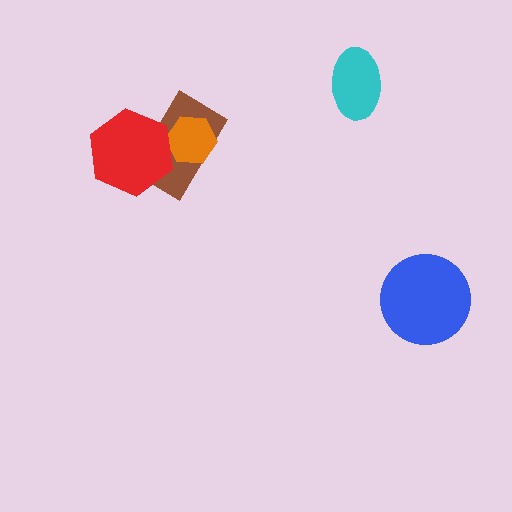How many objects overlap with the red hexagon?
2 objects overlap with the red hexagon.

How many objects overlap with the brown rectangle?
2 objects overlap with the brown rectangle.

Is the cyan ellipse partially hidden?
No, no other shape covers it.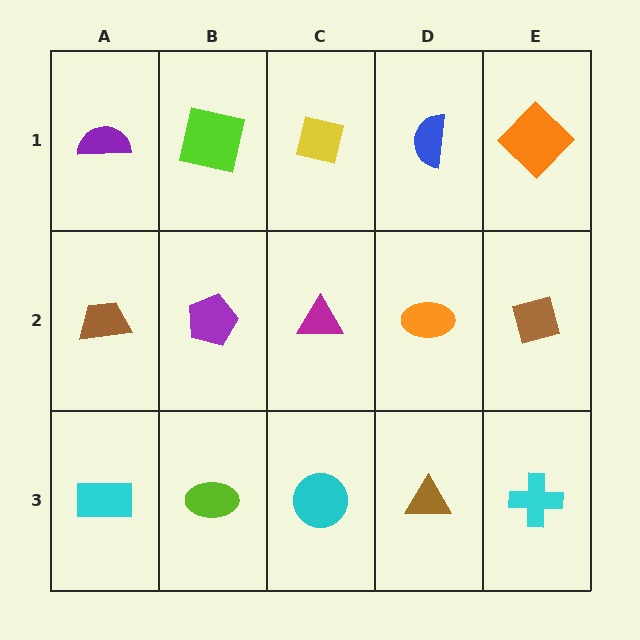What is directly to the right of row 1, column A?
A lime square.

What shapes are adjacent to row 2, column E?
An orange diamond (row 1, column E), a cyan cross (row 3, column E), an orange ellipse (row 2, column D).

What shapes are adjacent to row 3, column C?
A magenta triangle (row 2, column C), a lime ellipse (row 3, column B), a brown triangle (row 3, column D).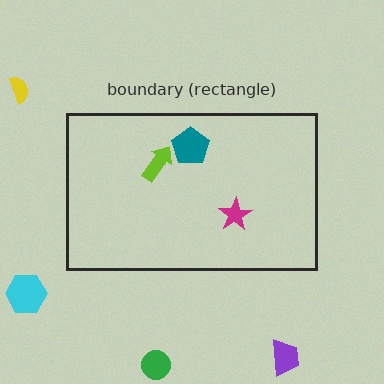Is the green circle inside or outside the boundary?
Outside.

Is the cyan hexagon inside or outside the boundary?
Outside.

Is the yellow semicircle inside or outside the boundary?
Outside.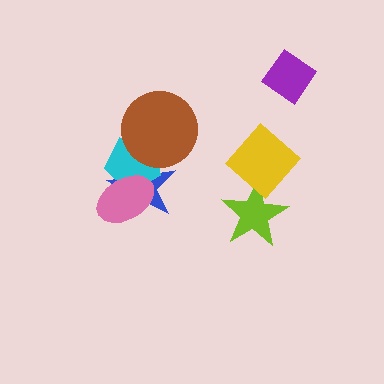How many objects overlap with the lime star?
1 object overlaps with the lime star.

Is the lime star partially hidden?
Yes, it is partially covered by another shape.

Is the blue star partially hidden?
Yes, it is partially covered by another shape.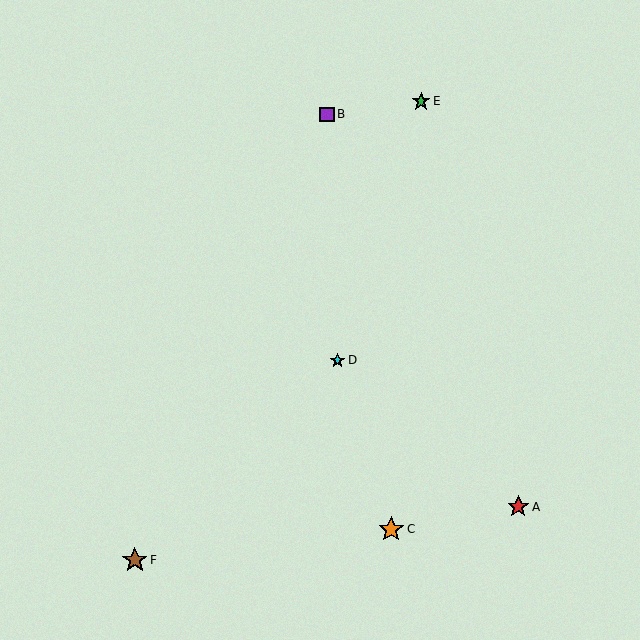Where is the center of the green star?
The center of the green star is at (421, 102).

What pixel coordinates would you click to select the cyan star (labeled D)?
Click at (338, 360) to select the cyan star D.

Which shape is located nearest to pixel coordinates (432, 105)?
The green star (labeled E) at (421, 102) is nearest to that location.